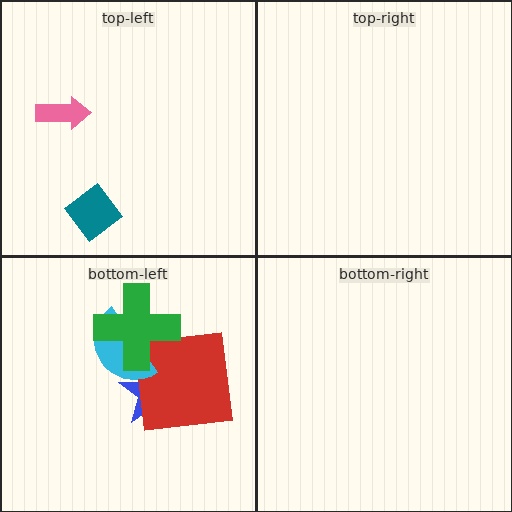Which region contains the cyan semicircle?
The bottom-left region.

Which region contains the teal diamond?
The top-left region.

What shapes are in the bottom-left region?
The blue star, the red square, the cyan semicircle, the green cross.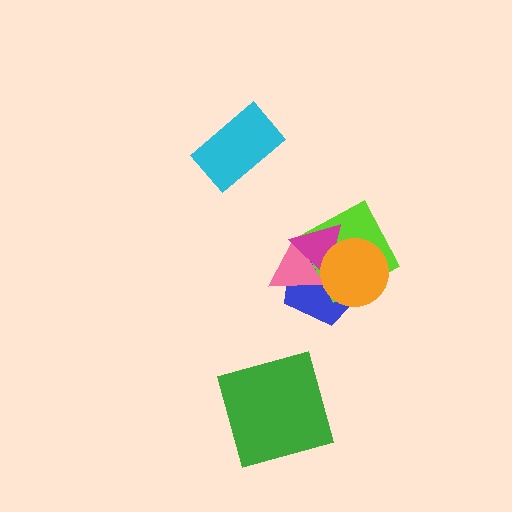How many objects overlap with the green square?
0 objects overlap with the green square.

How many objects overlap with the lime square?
4 objects overlap with the lime square.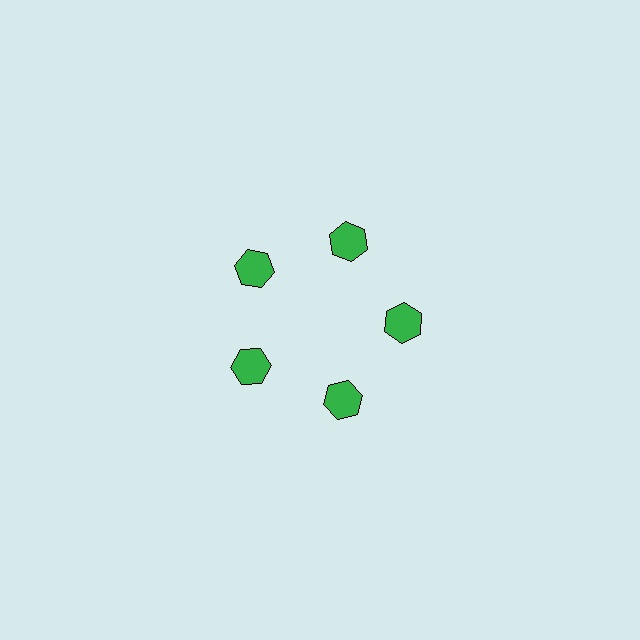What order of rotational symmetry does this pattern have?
This pattern has 5-fold rotational symmetry.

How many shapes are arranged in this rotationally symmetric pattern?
There are 5 shapes, arranged in 5 groups of 1.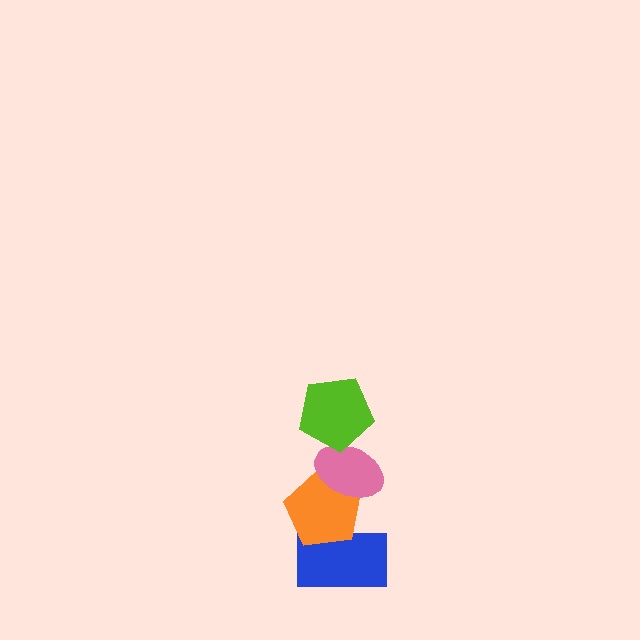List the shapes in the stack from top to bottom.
From top to bottom: the lime pentagon, the pink ellipse, the orange pentagon, the blue rectangle.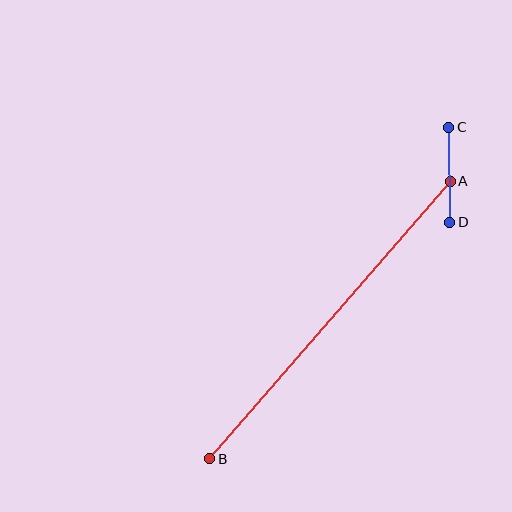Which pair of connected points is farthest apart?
Points A and B are farthest apart.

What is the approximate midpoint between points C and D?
The midpoint is at approximately (449, 175) pixels.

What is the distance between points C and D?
The distance is approximately 95 pixels.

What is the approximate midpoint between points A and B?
The midpoint is at approximately (330, 320) pixels.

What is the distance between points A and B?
The distance is approximately 367 pixels.